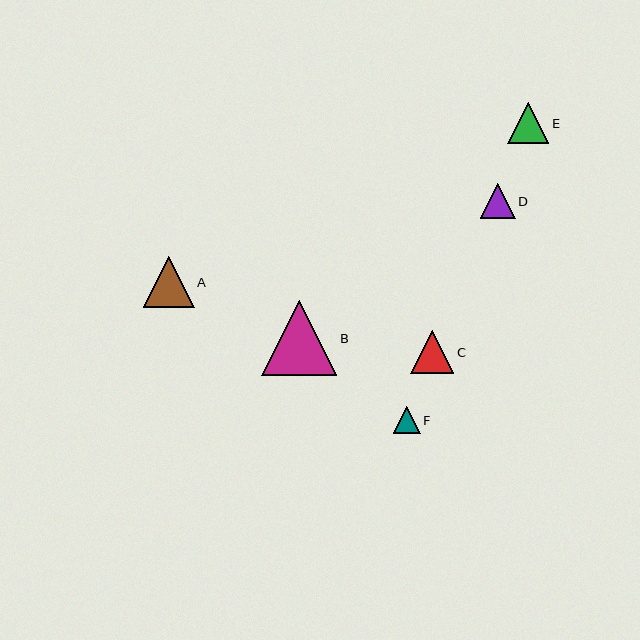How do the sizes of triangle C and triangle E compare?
Triangle C and triangle E are approximately the same size.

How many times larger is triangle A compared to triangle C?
Triangle A is approximately 1.2 times the size of triangle C.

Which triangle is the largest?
Triangle B is the largest with a size of approximately 75 pixels.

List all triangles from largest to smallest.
From largest to smallest: B, A, C, E, D, F.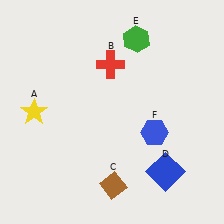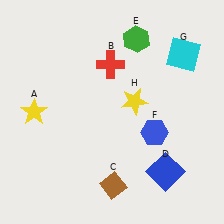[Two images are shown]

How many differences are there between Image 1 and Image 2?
There are 2 differences between the two images.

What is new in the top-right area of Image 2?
A yellow star (H) was added in the top-right area of Image 2.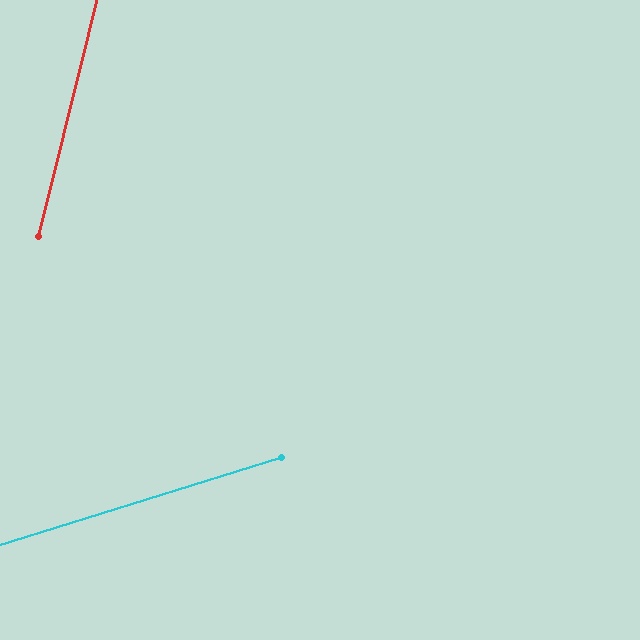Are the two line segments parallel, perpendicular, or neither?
Neither parallel nor perpendicular — they differ by about 59°.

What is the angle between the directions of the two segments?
Approximately 59 degrees.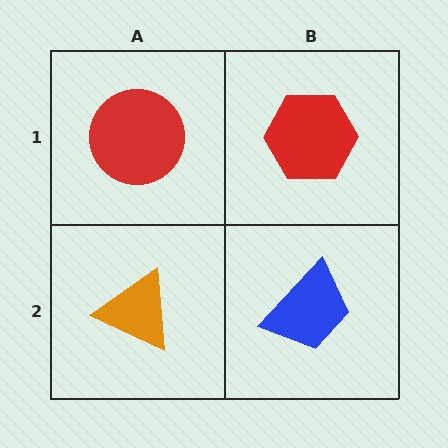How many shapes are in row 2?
2 shapes.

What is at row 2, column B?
A blue trapezoid.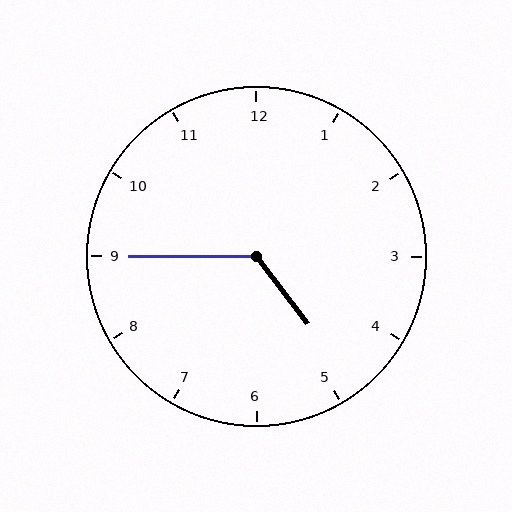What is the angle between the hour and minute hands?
Approximately 128 degrees.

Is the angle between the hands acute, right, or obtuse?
It is obtuse.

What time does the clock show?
4:45.